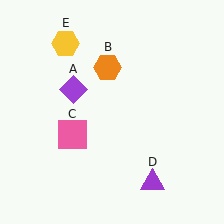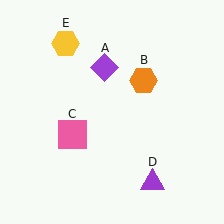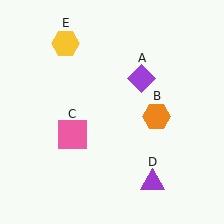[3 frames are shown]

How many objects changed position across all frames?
2 objects changed position: purple diamond (object A), orange hexagon (object B).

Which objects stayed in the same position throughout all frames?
Pink square (object C) and purple triangle (object D) and yellow hexagon (object E) remained stationary.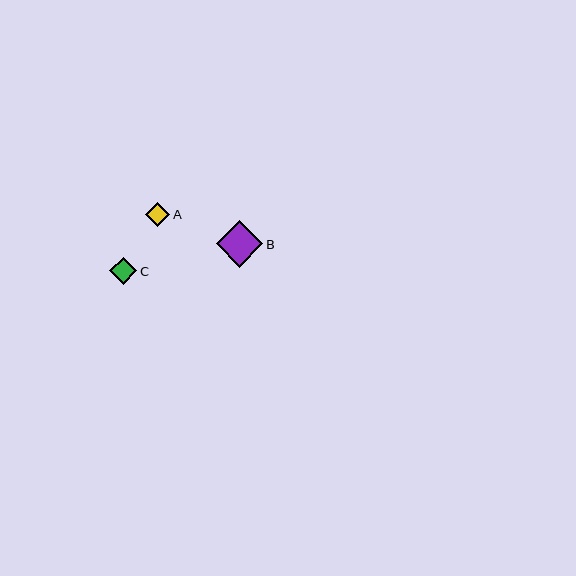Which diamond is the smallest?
Diamond A is the smallest with a size of approximately 24 pixels.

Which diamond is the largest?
Diamond B is the largest with a size of approximately 47 pixels.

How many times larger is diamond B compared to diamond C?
Diamond B is approximately 1.7 times the size of diamond C.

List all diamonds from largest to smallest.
From largest to smallest: B, C, A.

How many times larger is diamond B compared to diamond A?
Diamond B is approximately 1.9 times the size of diamond A.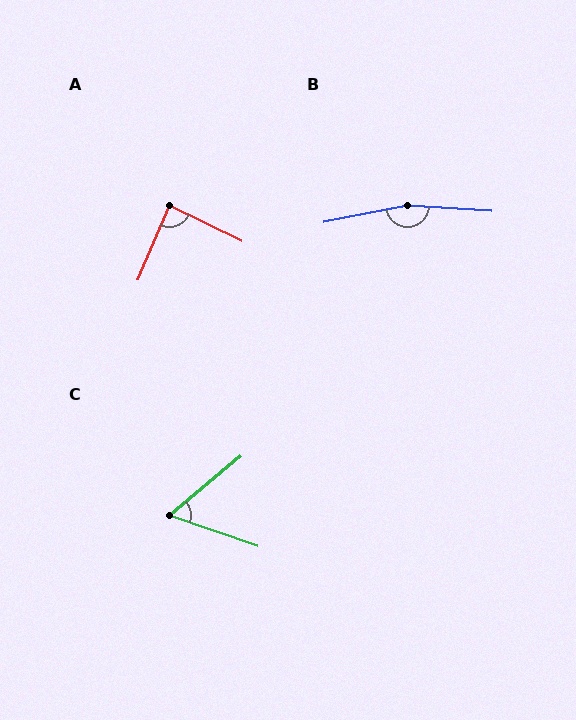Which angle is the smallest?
C, at approximately 59 degrees.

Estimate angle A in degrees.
Approximately 87 degrees.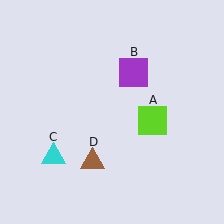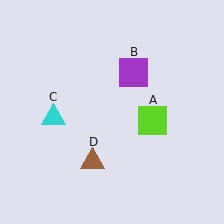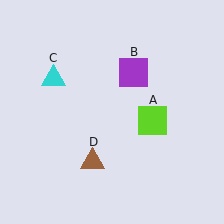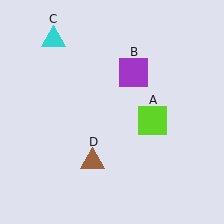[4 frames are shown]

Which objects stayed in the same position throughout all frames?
Lime square (object A) and purple square (object B) and brown triangle (object D) remained stationary.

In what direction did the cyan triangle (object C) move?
The cyan triangle (object C) moved up.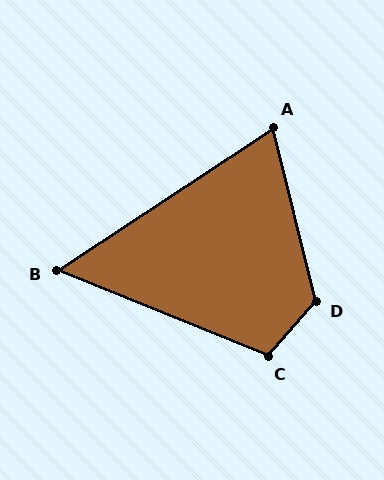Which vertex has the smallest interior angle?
B, at approximately 55 degrees.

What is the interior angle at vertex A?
Approximately 71 degrees (acute).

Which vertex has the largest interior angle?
D, at approximately 125 degrees.